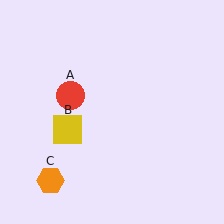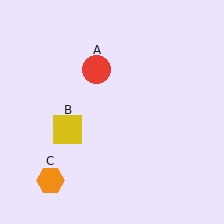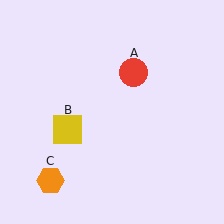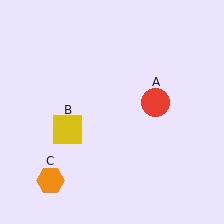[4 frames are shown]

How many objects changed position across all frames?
1 object changed position: red circle (object A).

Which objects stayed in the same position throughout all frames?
Yellow square (object B) and orange hexagon (object C) remained stationary.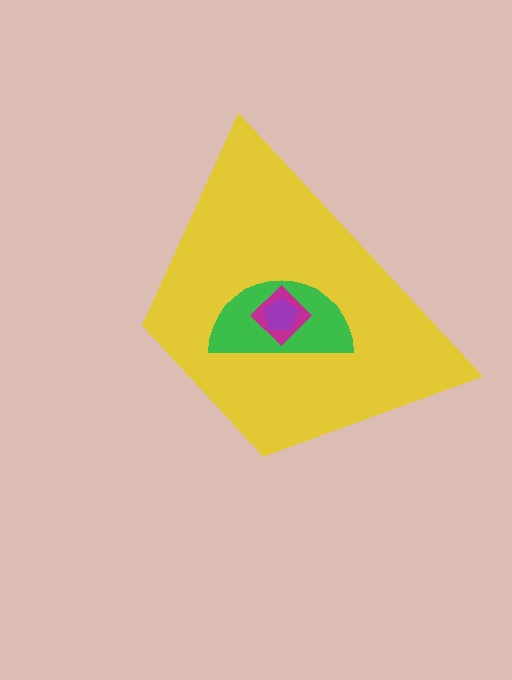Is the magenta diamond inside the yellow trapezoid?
Yes.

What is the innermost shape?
The purple pentagon.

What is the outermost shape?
The yellow trapezoid.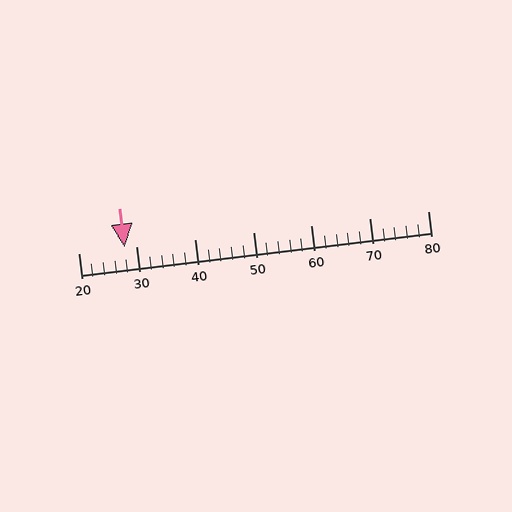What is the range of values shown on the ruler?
The ruler shows values from 20 to 80.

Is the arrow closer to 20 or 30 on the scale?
The arrow is closer to 30.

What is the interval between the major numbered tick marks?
The major tick marks are spaced 10 units apart.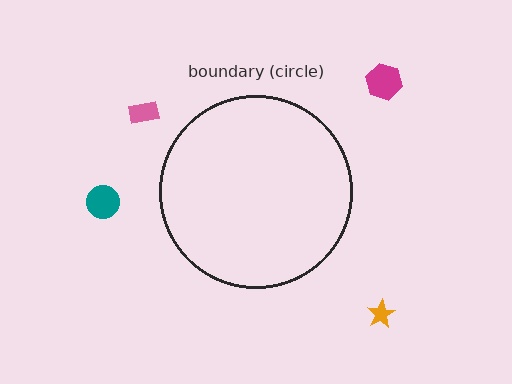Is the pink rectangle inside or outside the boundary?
Outside.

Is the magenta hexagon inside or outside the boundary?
Outside.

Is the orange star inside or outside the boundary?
Outside.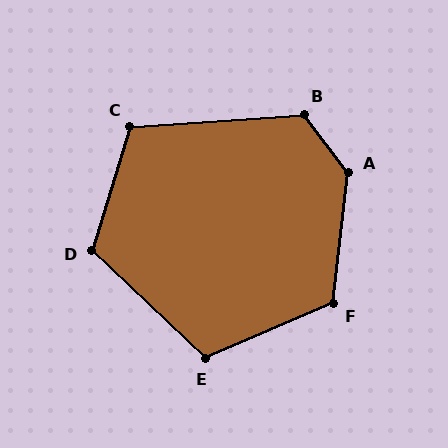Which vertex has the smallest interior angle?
C, at approximately 111 degrees.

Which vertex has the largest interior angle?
A, at approximately 135 degrees.